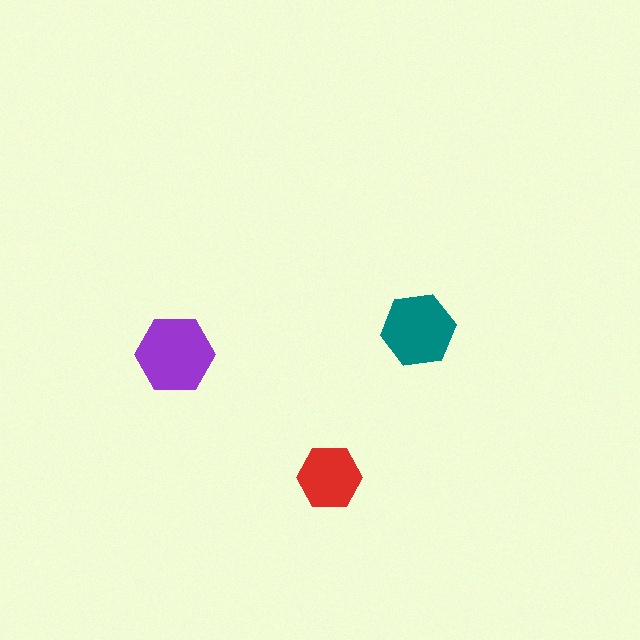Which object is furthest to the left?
The purple hexagon is leftmost.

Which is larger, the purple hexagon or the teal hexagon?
The purple one.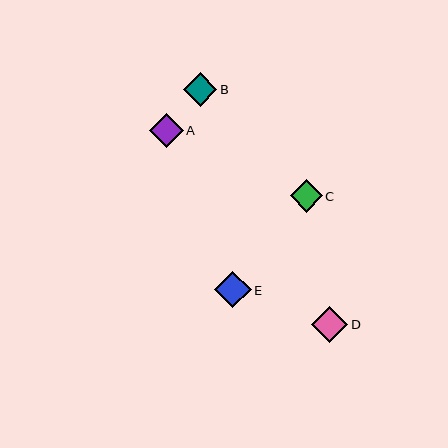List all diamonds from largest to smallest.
From largest to smallest: E, D, A, B, C.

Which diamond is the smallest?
Diamond C is the smallest with a size of approximately 32 pixels.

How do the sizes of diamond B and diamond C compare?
Diamond B and diamond C are approximately the same size.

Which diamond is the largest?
Diamond E is the largest with a size of approximately 36 pixels.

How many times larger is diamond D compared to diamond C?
Diamond D is approximately 1.1 times the size of diamond C.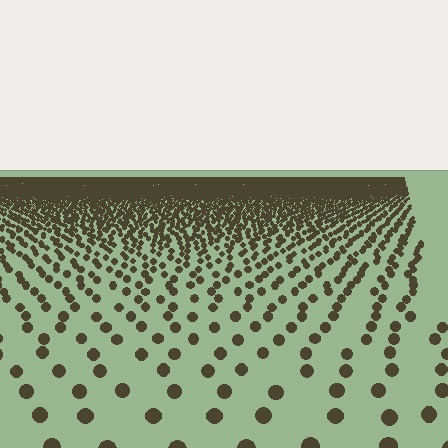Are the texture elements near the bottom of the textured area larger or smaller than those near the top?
Larger. Near the bottom, elements are closer to the viewer and appear at a bigger on-screen size.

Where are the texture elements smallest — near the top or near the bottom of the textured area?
Near the top.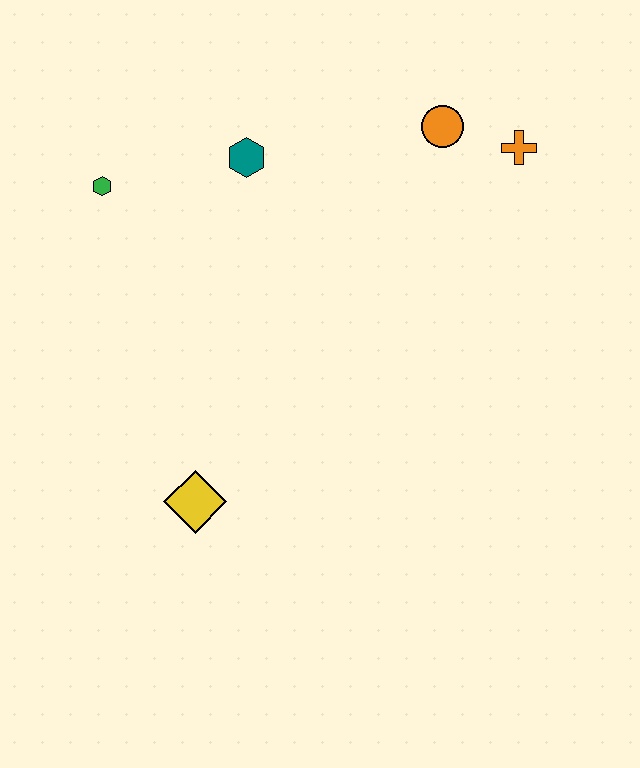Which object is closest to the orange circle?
The orange cross is closest to the orange circle.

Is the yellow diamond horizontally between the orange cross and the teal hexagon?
No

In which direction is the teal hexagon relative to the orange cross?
The teal hexagon is to the left of the orange cross.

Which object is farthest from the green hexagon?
The orange cross is farthest from the green hexagon.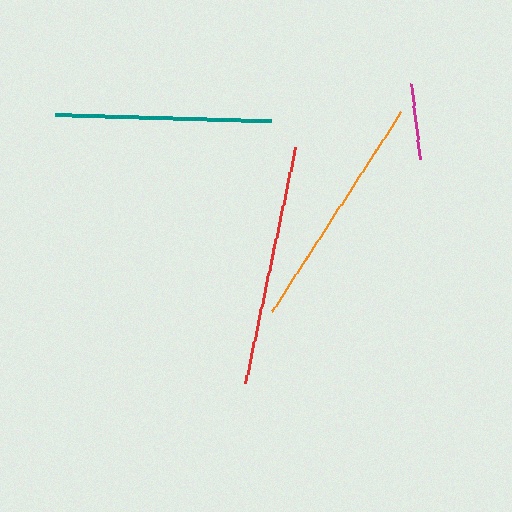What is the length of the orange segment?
The orange segment is approximately 238 pixels long.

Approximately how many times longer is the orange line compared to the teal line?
The orange line is approximately 1.1 times the length of the teal line.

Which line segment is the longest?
The red line is the longest at approximately 241 pixels.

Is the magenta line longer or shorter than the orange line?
The orange line is longer than the magenta line.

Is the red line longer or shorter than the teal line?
The red line is longer than the teal line.